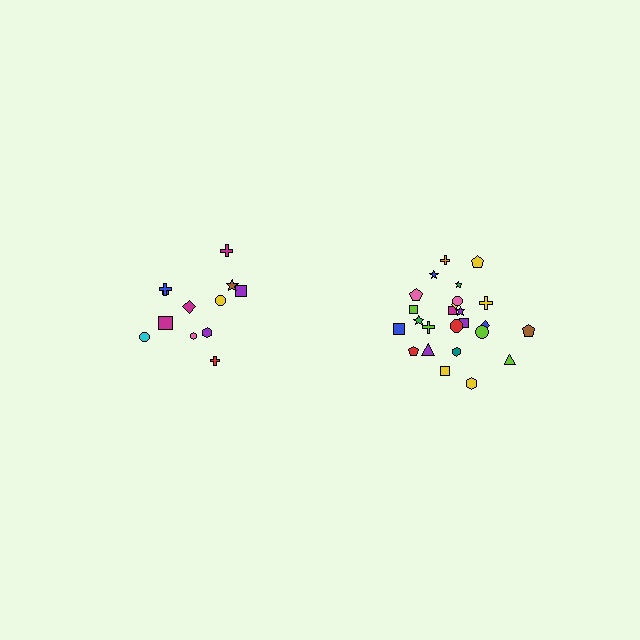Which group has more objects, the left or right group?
The right group.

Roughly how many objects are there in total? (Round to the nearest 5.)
Roughly 35 objects in total.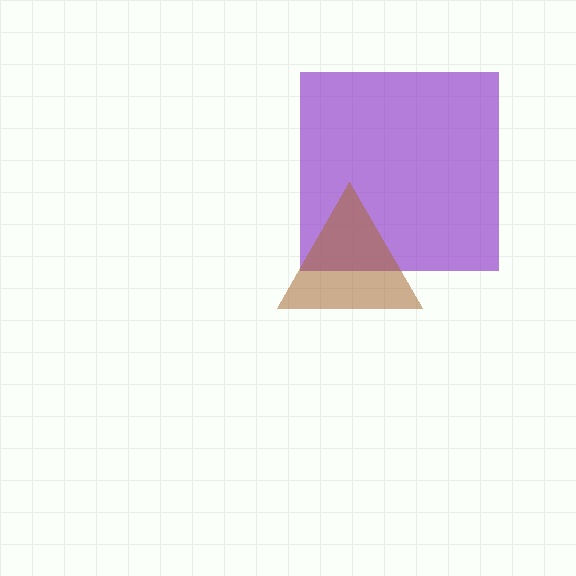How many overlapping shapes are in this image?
There are 2 overlapping shapes in the image.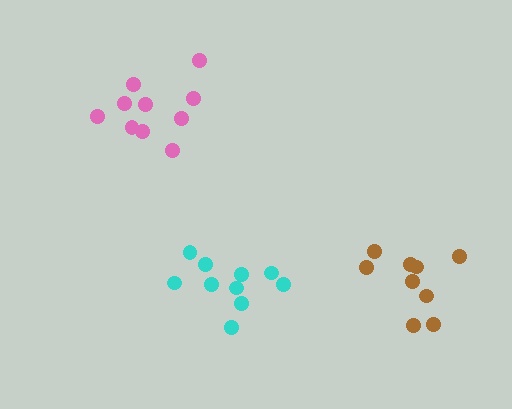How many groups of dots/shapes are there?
There are 3 groups.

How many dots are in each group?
Group 1: 10 dots, Group 2: 10 dots, Group 3: 9 dots (29 total).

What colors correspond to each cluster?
The clusters are colored: cyan, pink, brown.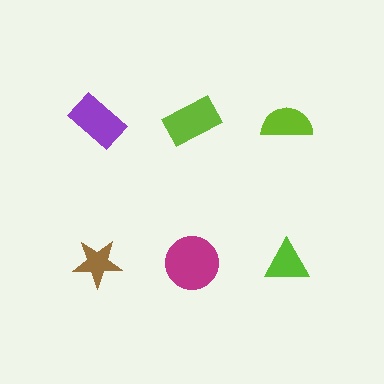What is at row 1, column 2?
A lime rectangle.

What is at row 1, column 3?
A lime semicircle.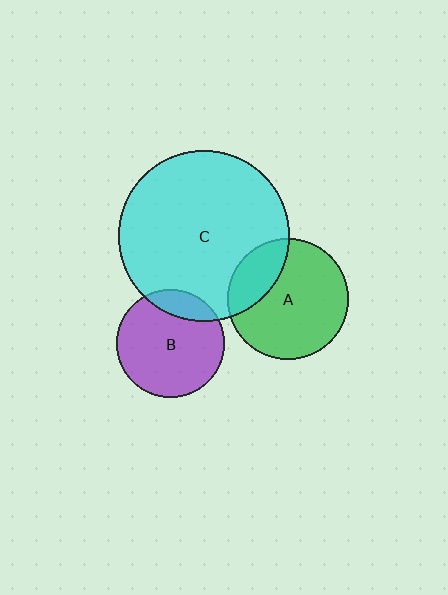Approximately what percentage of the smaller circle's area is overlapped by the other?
Approximately 25%.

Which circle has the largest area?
Circle C (cyan).